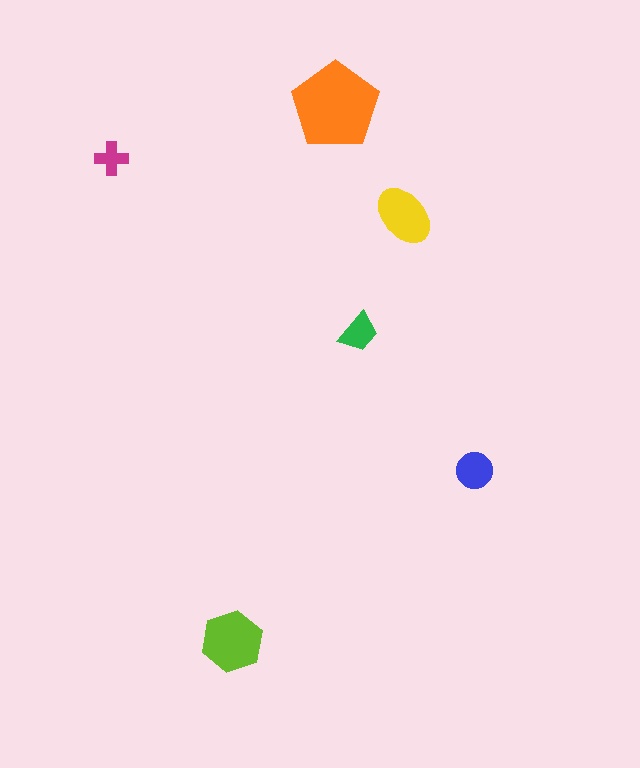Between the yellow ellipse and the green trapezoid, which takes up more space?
The yellow ellipse.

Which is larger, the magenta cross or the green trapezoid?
The green trapezoid.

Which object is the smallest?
The magenta cross.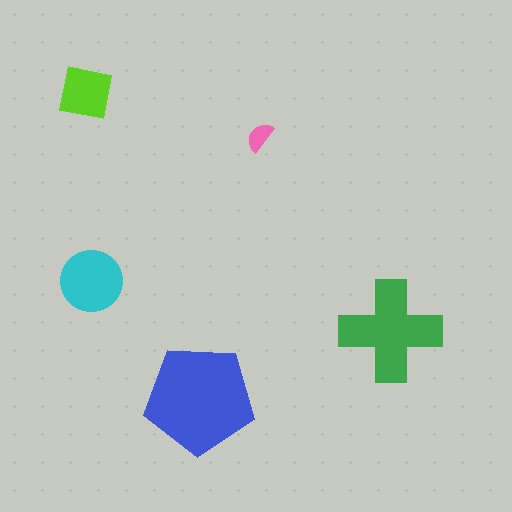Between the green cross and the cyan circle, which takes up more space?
The green cross.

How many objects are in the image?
There are 5 objects in the image.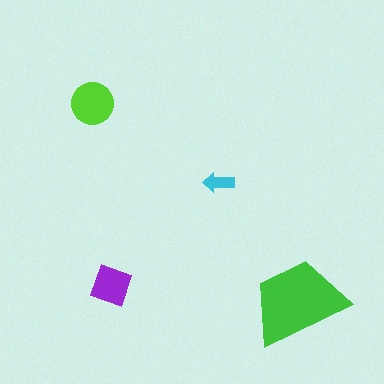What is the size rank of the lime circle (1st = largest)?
2nd.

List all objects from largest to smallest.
The green trapezoid, the lime circle, the purple diamond, the cyan arrow.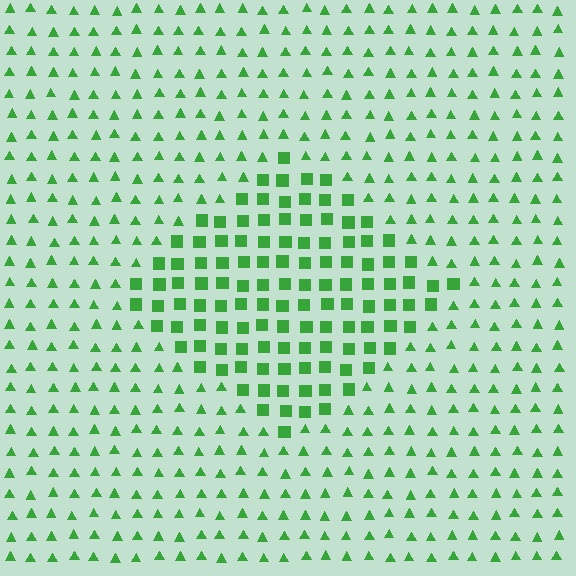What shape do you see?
I see a diamond.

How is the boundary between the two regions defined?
The boundary is defined by a change in element shape: squares inside vs. triangles outside. All elements share the same color and spacing.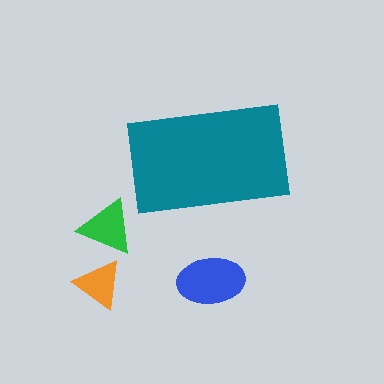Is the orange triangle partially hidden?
No, the orange triangle is fully visible.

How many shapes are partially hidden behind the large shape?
0 shapes are partially hidden.